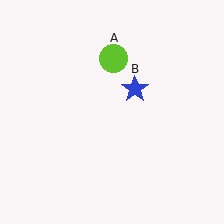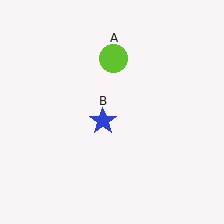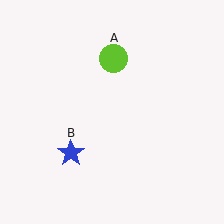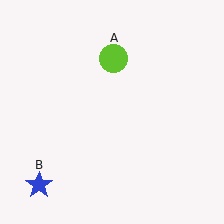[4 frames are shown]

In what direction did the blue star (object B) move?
The blue star (object B) moved down and to the left.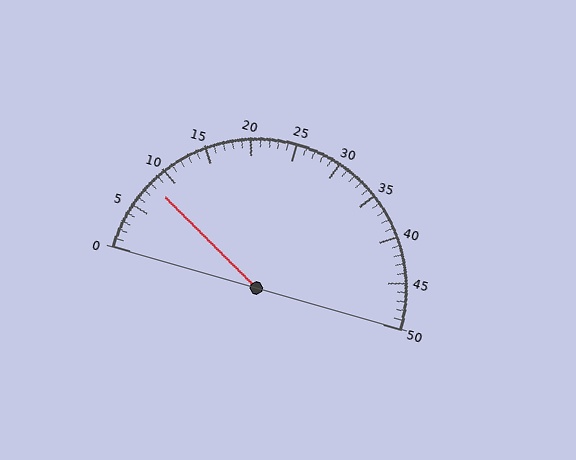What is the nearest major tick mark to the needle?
The nearest major tick mark is 10.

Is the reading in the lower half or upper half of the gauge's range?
The reading is in the lower half of the range (0 to 50).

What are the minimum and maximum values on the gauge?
The gauge ranges from 0 to 50.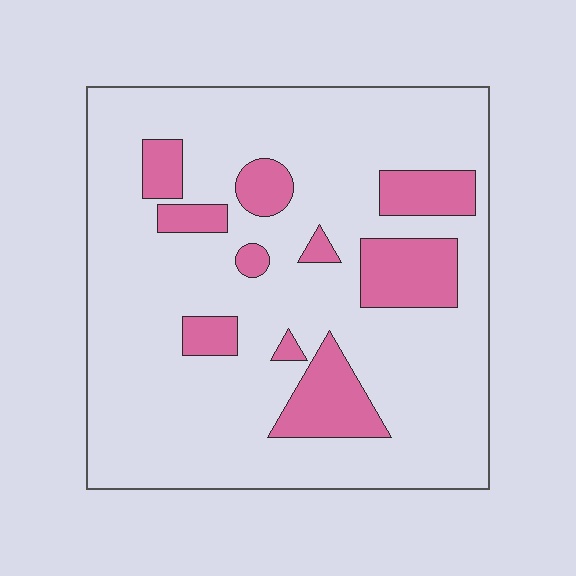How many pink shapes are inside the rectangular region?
10.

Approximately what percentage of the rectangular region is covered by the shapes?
Approximately 20%.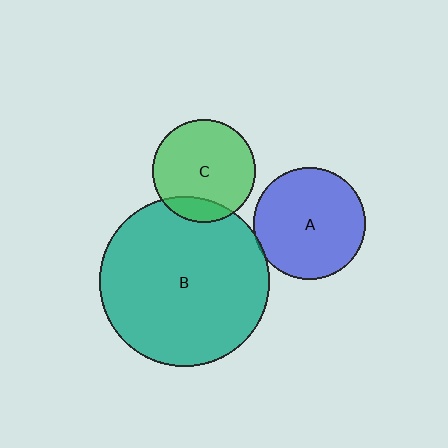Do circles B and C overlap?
Yes.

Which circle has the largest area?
Circle B (teal).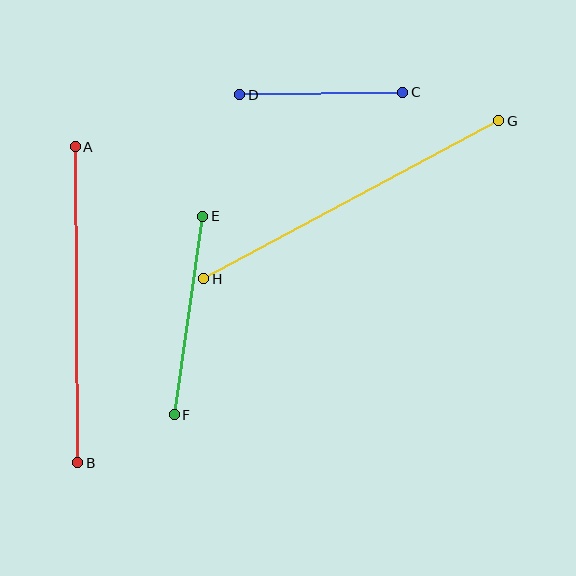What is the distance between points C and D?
The distance is approximately 163 pixels.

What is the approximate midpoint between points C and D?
The midpoint is at approximately (321, 94) pixels.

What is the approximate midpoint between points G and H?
The midpoint is at approximately (351, 200) pixels.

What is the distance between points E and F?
The distance is approximately 200 pixels.